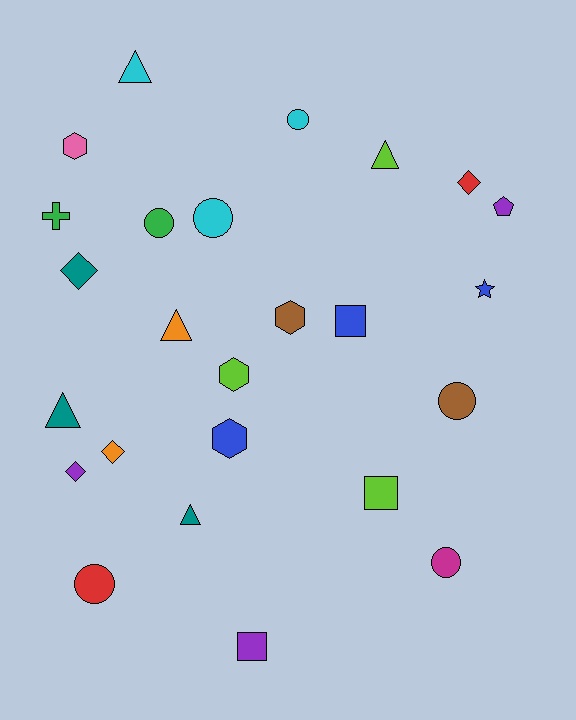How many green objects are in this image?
There are 2 green objects.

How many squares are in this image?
There are 3 squares.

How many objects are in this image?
There are 25 objects.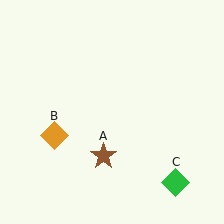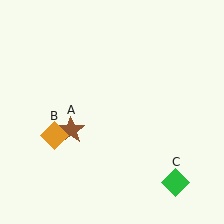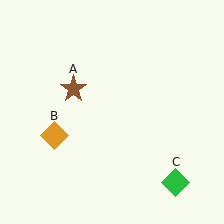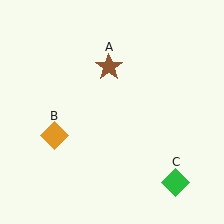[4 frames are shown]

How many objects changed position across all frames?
1 object changed position: brown star (object A).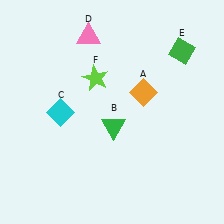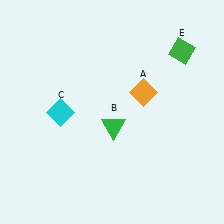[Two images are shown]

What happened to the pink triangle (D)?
The pink triangle (D) was removed in Image 2. It was in the top-left area of Image 1.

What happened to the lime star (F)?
The lime star (F) was removed in Image 2. It was in the top-left area of Image 1.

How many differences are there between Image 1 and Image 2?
There are 2 differences between the two images.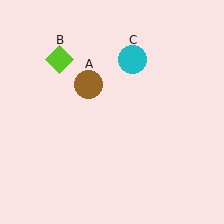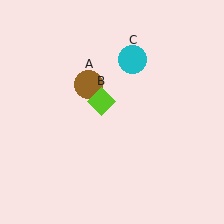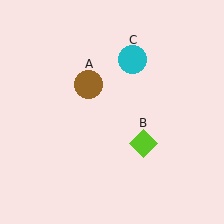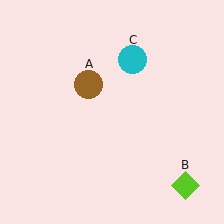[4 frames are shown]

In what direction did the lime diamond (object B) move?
The lime diamond (object B) moved down and to the right.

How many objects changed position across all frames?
1 object changed position: lime diamond (object B).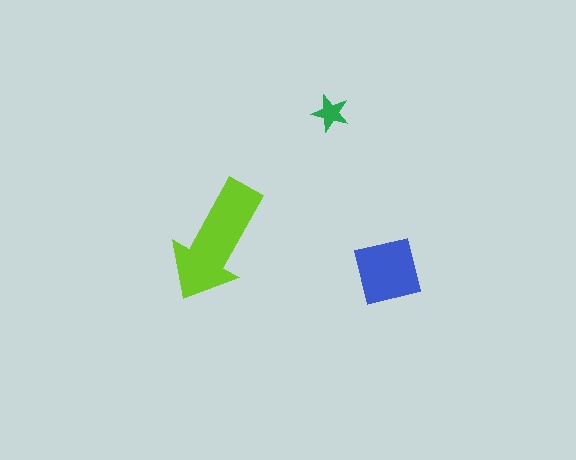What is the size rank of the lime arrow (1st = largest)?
1st.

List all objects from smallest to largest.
The green star, the blue square, the lime arrow.